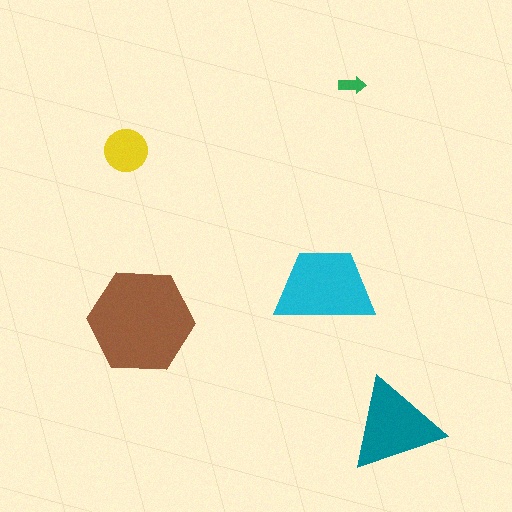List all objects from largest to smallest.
The brown hexagon, the cyan trapezoid, the teal triangle, the yellow circle, the green arrow.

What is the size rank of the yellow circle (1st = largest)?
4th.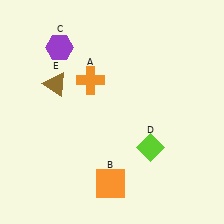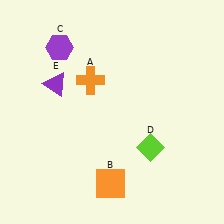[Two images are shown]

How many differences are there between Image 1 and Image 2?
There is 1 difference between the two images.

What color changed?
The triangle (E) changed from brown in Image 1 to purple in Image 2.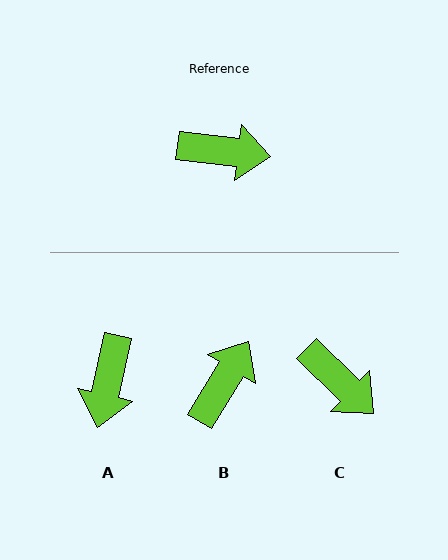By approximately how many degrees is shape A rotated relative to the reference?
Approximately 96 degrees clockwise.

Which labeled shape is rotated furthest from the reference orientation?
A, about 96 degrees away.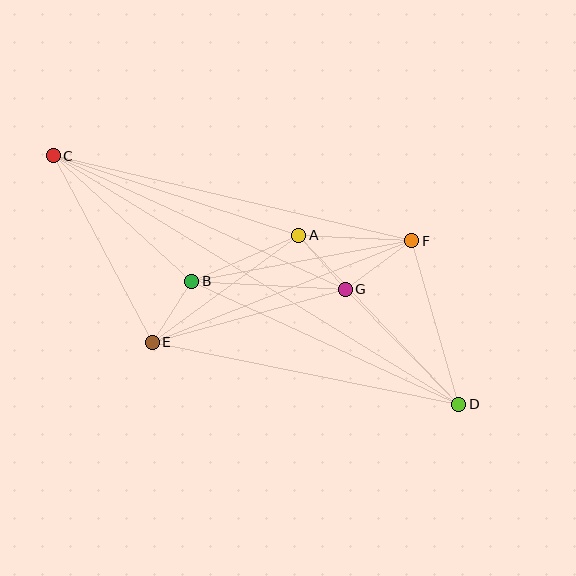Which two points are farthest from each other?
Points C and D are farthest from each other.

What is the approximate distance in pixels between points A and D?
The distance between A and D is approximately 232 pixels.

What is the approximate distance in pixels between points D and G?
The distance between D and G is approximately 161 pixels.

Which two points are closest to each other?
Points A and G are closest to each other.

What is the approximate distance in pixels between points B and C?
The distance between B and C is approximately 187 pixels.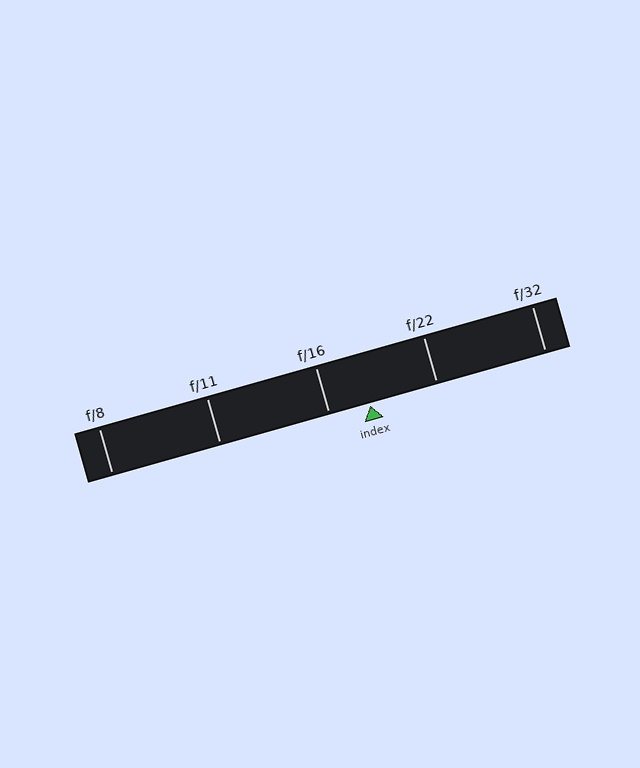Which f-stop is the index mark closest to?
The index mark is closest to f/16.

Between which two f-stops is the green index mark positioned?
The index mark is between f/16 and f/22.